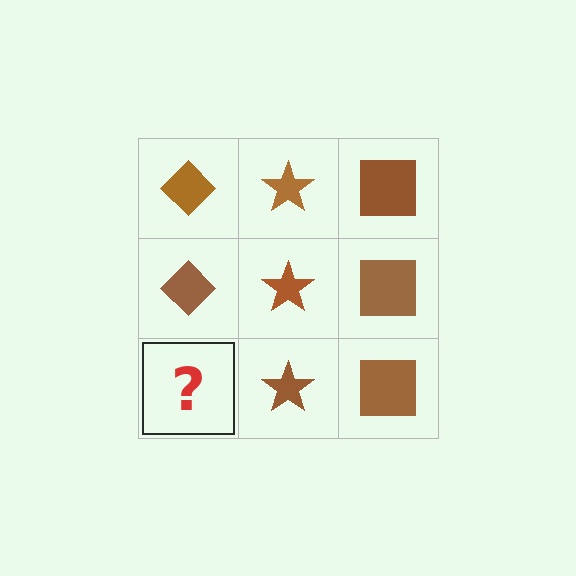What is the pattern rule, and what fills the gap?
The rule is that each column has a consistent shape. The gap should be filled with a brown diamond.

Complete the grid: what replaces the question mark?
The question mark should be replaced with a brown diamond.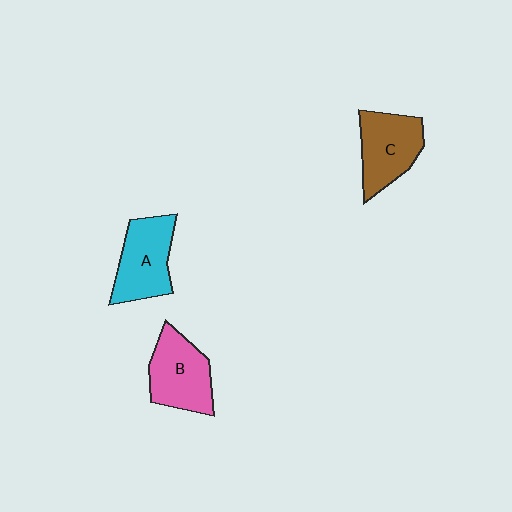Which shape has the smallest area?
Shape C (brown).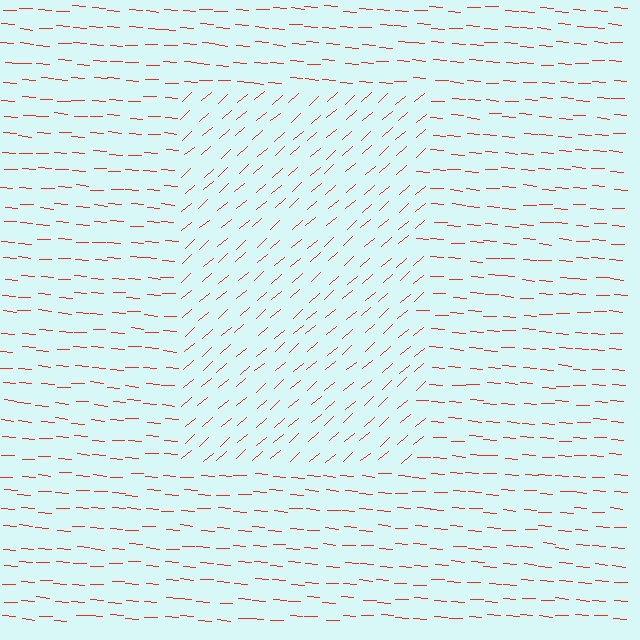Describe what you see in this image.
The image is filled with small red line segments. A rectangle region in the image has lines oriented differently from the surrounding lines, creating a visible texture boundary.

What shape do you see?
I see a rectangle.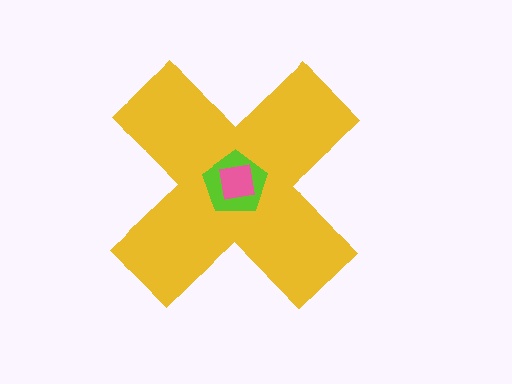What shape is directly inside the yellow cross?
The lime pentagon.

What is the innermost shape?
The pink square.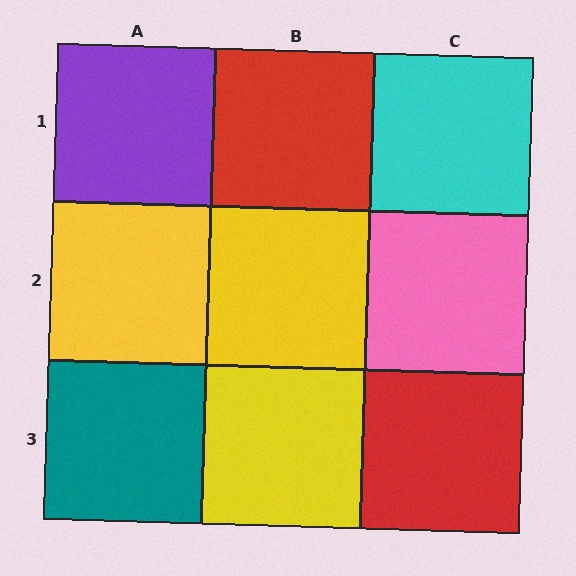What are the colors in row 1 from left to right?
Purple, red, cyan.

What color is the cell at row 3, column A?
Teal.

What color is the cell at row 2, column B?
Yellow.